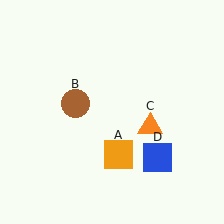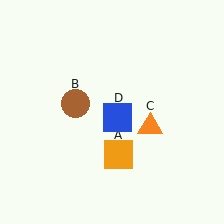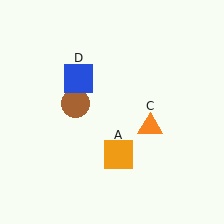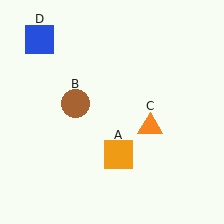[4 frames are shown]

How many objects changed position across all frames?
1 object changed position: blue square (object D).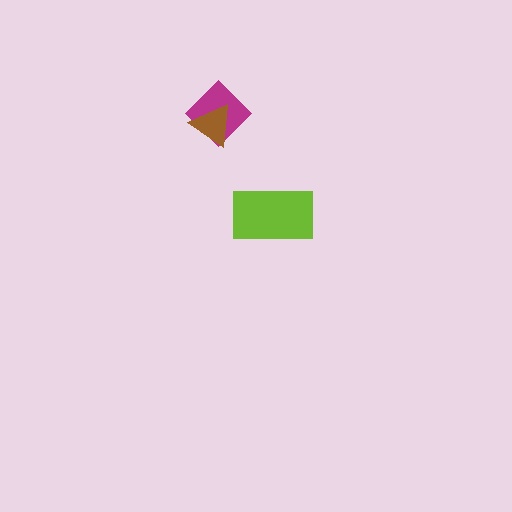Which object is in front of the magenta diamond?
The brown triangle is in front of the magenta diamond.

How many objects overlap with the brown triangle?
1 object overlaps with the brown triangle.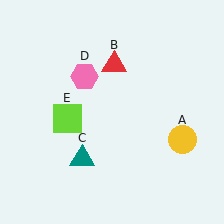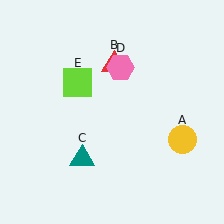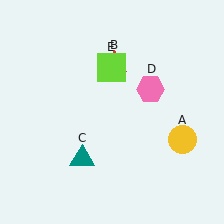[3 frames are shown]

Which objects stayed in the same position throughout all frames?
Yellow circle (object A) and red triangle (object B) and teal triangle (object C) remained stationary.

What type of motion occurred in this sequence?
The pink hexagon (object D), lime square (object E) rotated clockwise around the center of the scene.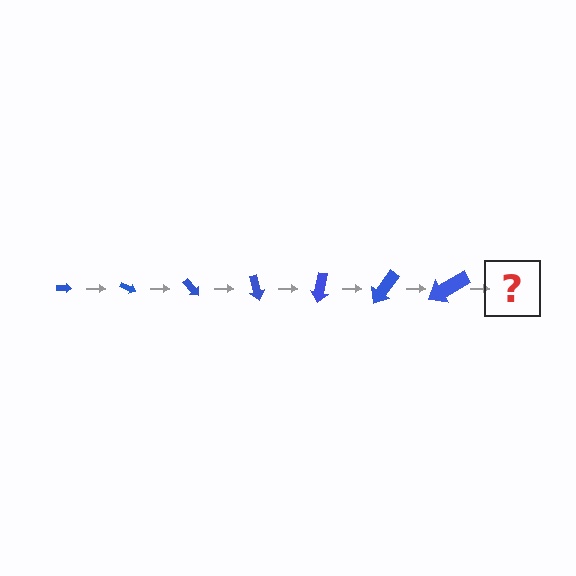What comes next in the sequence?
The next element should be an arrow, larger than the previous one and rotated 175 degrees from the start.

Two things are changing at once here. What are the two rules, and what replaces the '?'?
The two rules are that the arrow grows larger each step and it rotates 25 degrees each step. The '?' should be an arrow, larger than the previous one and rotated 175 degrees from the start.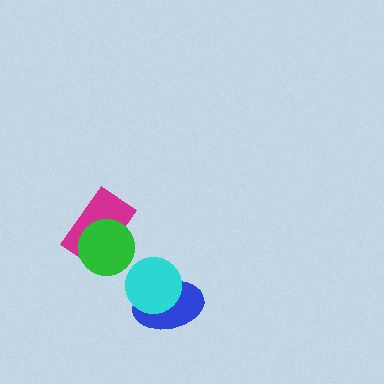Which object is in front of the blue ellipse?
The cyan circle is in front of the blue ellipse.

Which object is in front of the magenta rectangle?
The green circle is in front of the magenta rectangle.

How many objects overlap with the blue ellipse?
1 object overlaps with the blue ellipse.